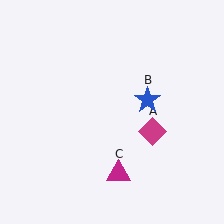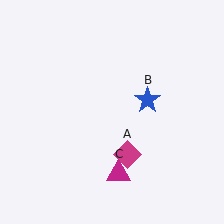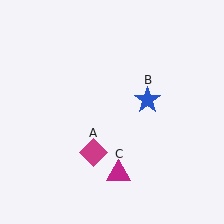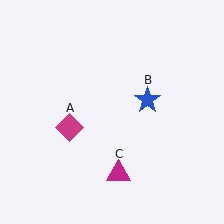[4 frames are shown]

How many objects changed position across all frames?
1 object changed position: magenta diamond (object A).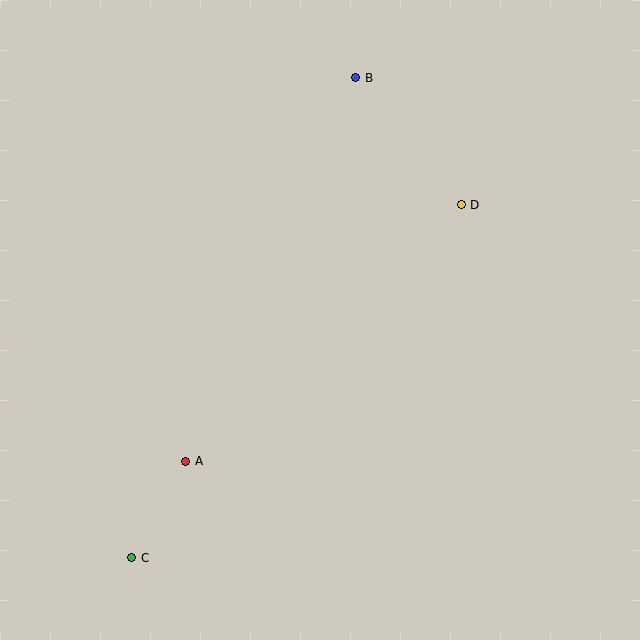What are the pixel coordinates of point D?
Point D is at (461, 205).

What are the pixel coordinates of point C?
Point C is at (132, 558).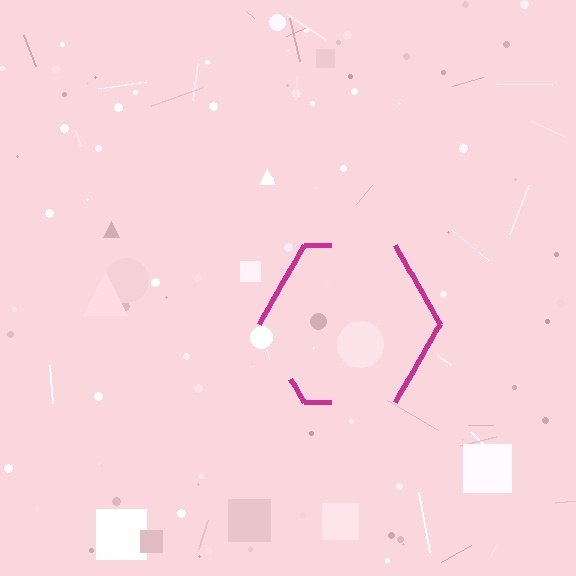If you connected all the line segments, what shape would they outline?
They would outline a hexagon.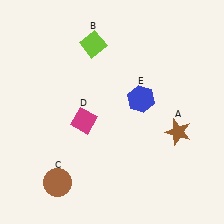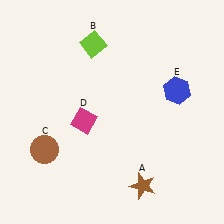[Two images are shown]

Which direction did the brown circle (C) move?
The brown circle (C) moved up.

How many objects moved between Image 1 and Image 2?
3 objects moved between the two images.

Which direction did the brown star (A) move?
The brown star (A) moved down.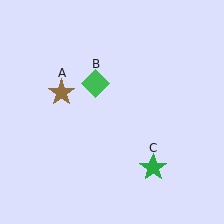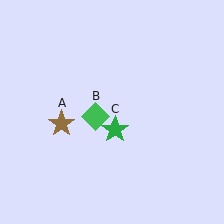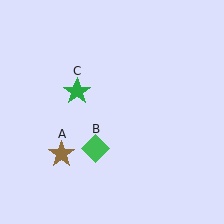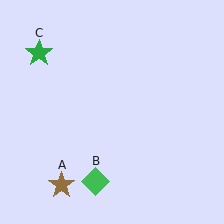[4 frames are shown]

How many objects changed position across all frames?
3 objects changed position: brown star (object A), green diamond (object B), green star (object C).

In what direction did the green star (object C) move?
The green star (object C) moved up and to the left.